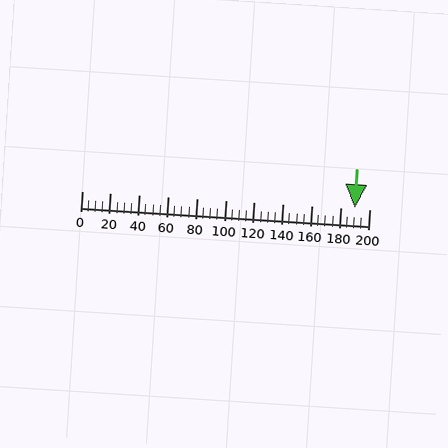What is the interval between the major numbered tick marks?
The major tick marks are spaced 20 units apart.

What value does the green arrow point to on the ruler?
The green arrow points to approximately 190.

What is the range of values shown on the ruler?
The ruler shows values from 0 to 200.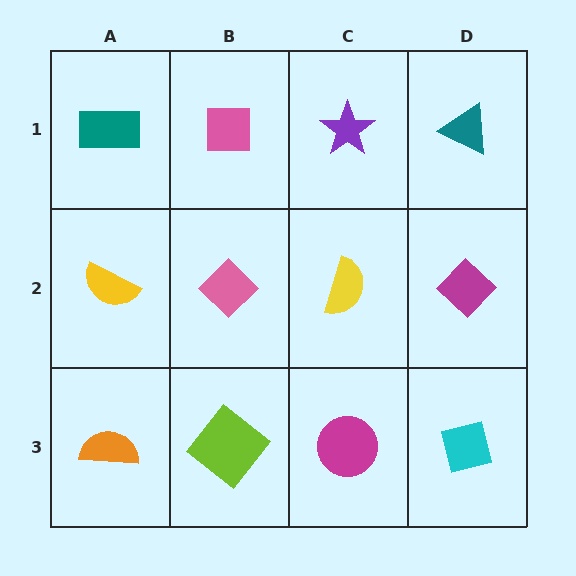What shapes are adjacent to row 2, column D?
A teal triangle (row 1, column D), a cyan square (row 3, column D), a yellow semicircle (row 2, column C).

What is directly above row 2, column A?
A teal rectangle.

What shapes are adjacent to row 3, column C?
A yellow semicircle (row 2, column C), a lime diamond (row 3, column B), a cyan square (row 3, column D).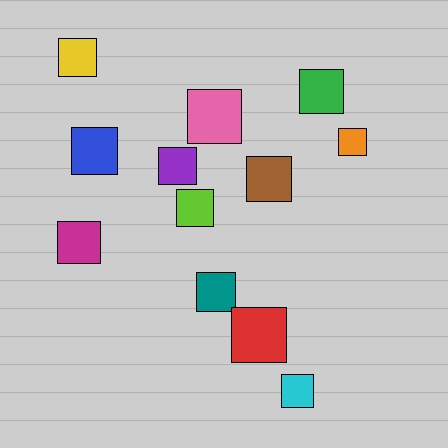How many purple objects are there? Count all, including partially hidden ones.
There is 1 purple object.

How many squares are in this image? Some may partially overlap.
There are 12 squares.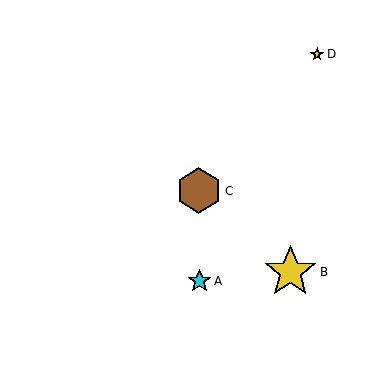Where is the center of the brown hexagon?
The center of the brown hexagon is at (199, 191).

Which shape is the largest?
The yellow star (labeled B) is the largest.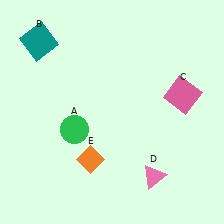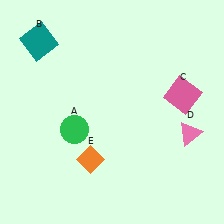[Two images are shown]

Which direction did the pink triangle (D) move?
The pink triangle (D) moved up.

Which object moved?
The pink triangle (D) moved up.